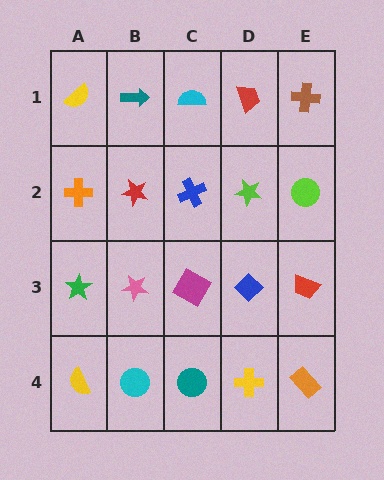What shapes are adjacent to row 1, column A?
An orange cross (row 2, column A), a teal arrow (row 1, column B).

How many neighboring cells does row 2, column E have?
3.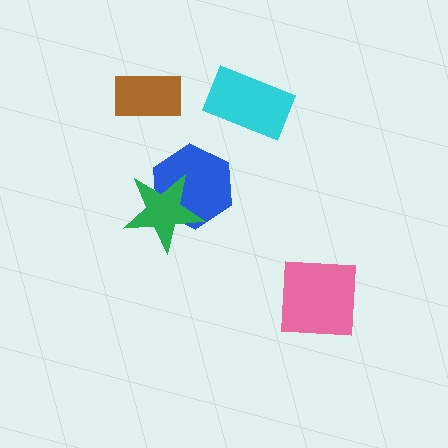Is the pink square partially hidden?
No, no other shape covers it.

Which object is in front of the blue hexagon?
The green star is in front of the blue hexagon.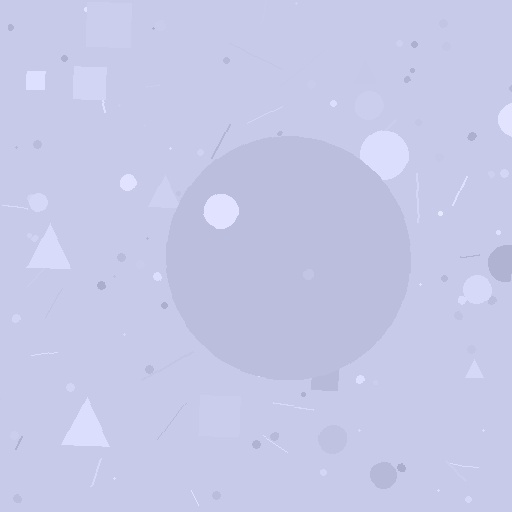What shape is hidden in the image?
A circle is hidden in the image.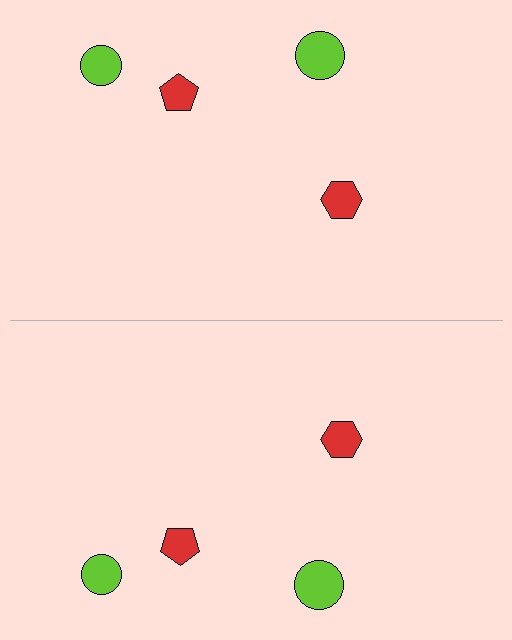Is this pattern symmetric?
Yes, this pattern has bilateral (reflection) symmetry.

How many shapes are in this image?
There are 8 shapes in this image.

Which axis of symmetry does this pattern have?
The pattern has a horizontal axis of symmetry running through the center of the image.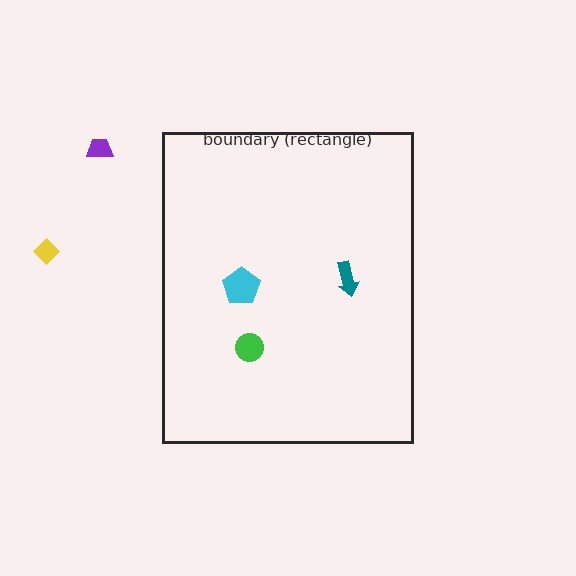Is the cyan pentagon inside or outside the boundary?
Inside.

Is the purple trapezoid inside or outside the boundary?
Outside.